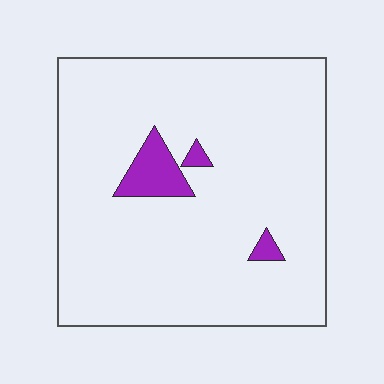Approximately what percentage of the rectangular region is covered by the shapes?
Approximately 5%.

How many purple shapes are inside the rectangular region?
3.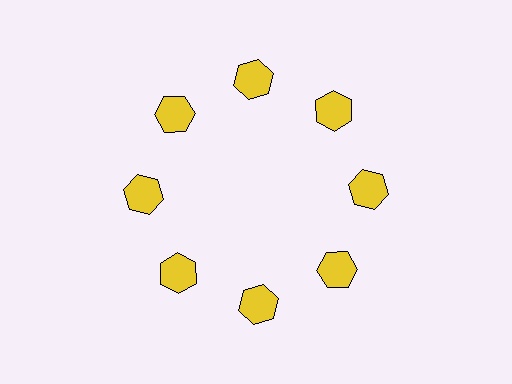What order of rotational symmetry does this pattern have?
This pattern has 8-fold rotational symmetry.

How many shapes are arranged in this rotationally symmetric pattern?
There are 8 shapes, arranged in 8 groups of 1.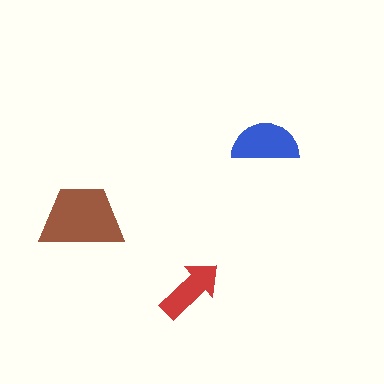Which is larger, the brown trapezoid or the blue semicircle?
The brown trapezoid.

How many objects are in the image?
There are 3 objects in the image.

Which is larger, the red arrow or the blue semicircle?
The blue semicircle.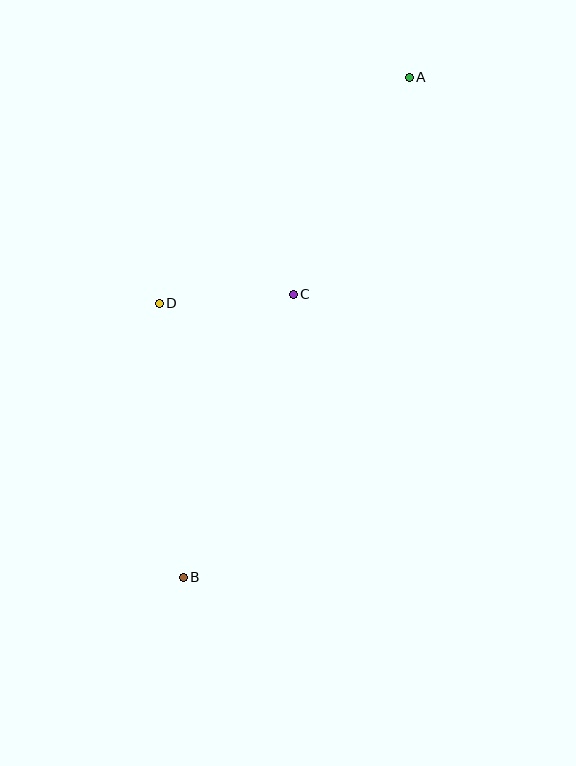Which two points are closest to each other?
Points C and D are closest to each other.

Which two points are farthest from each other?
Points A and B are farthest from each other.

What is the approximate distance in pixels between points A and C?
The distance between A and C is approximately 246 pixels.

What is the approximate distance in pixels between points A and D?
The distance between A and D is approximately 337 pixels.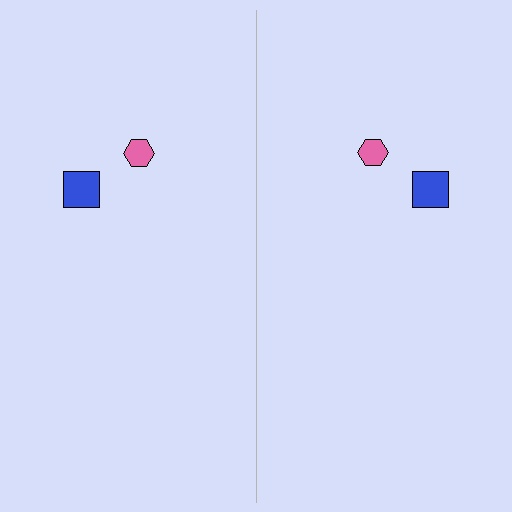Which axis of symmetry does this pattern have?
The pattern has a vertical axis of symmetry running through the center of the image.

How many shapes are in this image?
There are 4 shapes in this image.